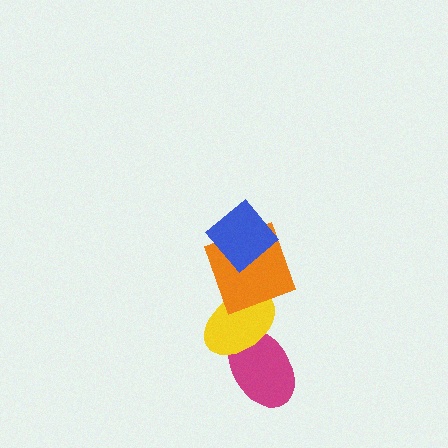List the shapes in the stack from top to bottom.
From top to bottom: the blue diamond, the orange square, the yellow ellipse, the magenta ellipse.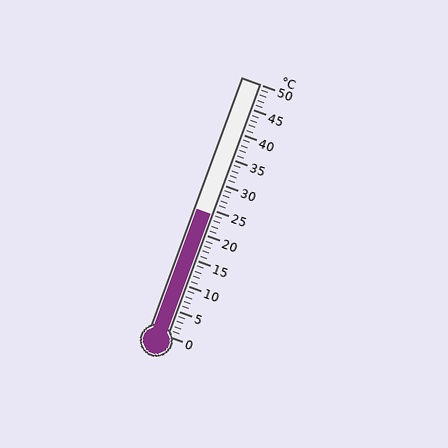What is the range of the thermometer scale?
The thermometer scale ranges from 0°C to 50°C.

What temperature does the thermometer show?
The thermometer shows approximately 24°C.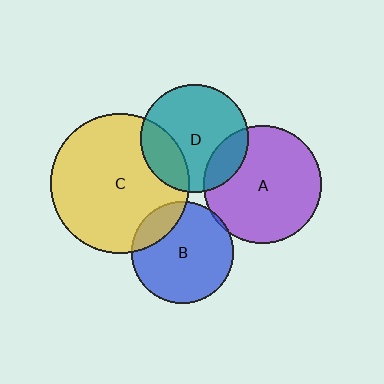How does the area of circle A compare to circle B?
Approximately 1.3 times.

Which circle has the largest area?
Circle C (yellow).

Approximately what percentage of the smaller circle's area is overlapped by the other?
Approximately 5%.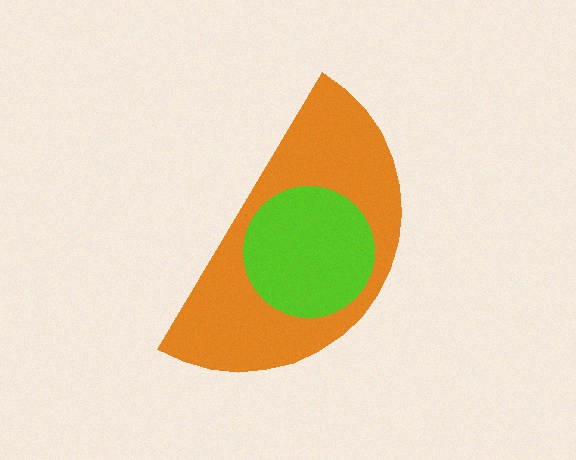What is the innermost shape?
The lime circle.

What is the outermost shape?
The orange semicircle.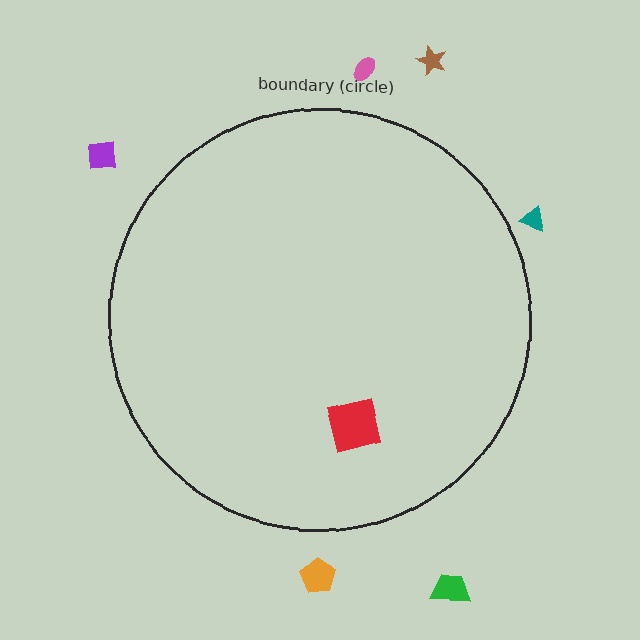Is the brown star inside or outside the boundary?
Outside.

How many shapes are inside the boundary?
1 inside, 6 outside.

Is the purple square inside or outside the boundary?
Outside.